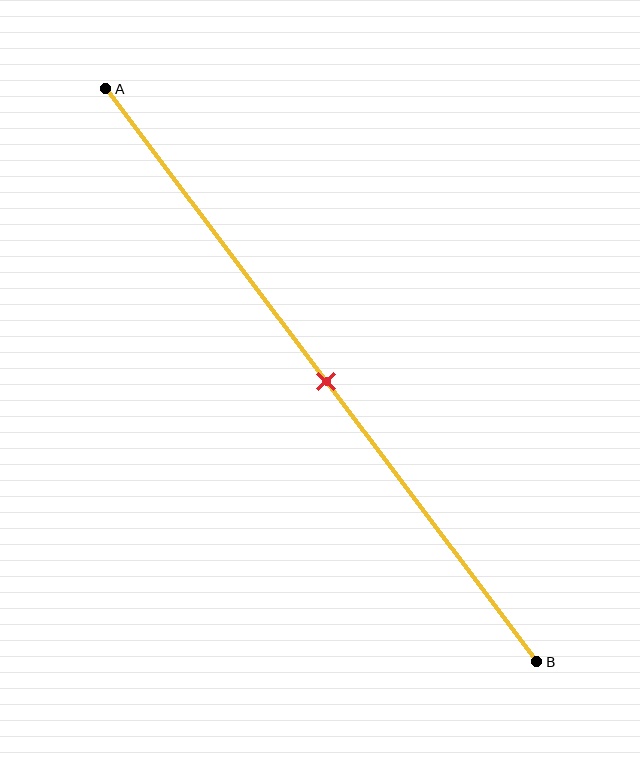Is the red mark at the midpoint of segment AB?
Yes, the mark is approximately at the midpoint.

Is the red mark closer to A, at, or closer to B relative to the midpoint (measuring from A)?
The red mark is approximately at the midpoint of segment AB.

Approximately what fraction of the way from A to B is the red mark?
The red mark is approximately 50% of the way from A to B.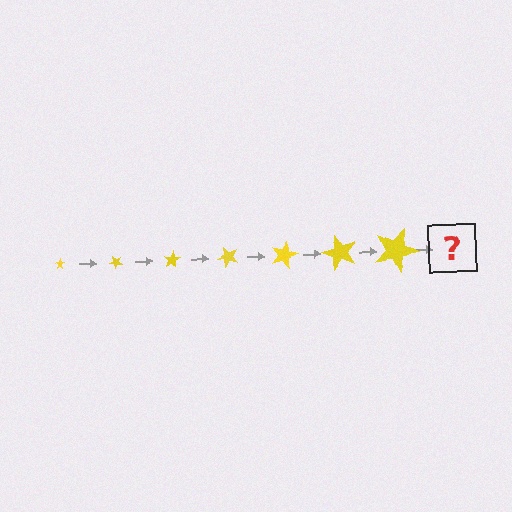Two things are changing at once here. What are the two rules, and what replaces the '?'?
The two rules are that the star grows larger each step and it rotates 40 degrees each step. The '?' should be a star, larger than the previous one and rotated 280 degrees from the start.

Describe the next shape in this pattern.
It should be a star, larger than the previous one and rotated 280 degrees from the start.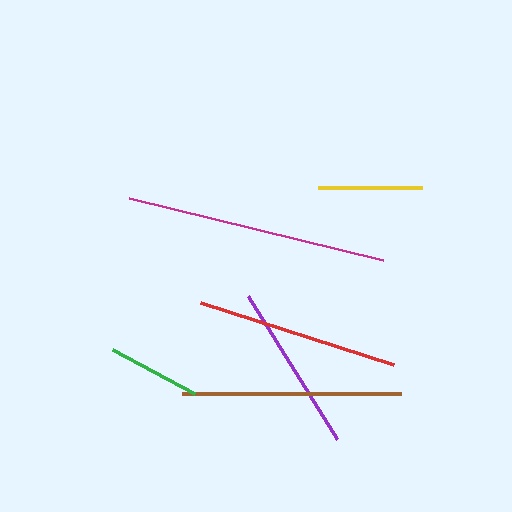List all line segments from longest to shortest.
From longest to shortest: magenta, brown, red, purple, yellow, green.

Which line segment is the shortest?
The green line is the shortest at approximately 92 pixels.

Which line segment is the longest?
The magenta line is the longest at approximately 262 pixels.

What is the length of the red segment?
The red segment is approximately 203 pixels long.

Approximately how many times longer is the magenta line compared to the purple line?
The magenta line is approximately 1.6 times the length of the purple line.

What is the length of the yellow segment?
The yellow segment is approximately 104 pixels long.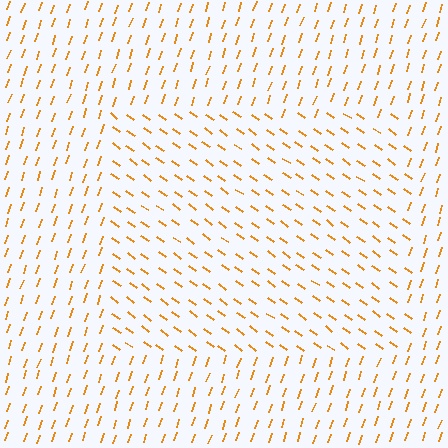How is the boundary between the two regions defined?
The boundary is defined purely by a change in line orientation (approximately 73 degrees difference). All lines are the same color and thickness.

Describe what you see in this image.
The image is filled with small orange line segments. A rectangle region in the image has lines oriented differently from the surrounding lines, creating a visible texture boundary.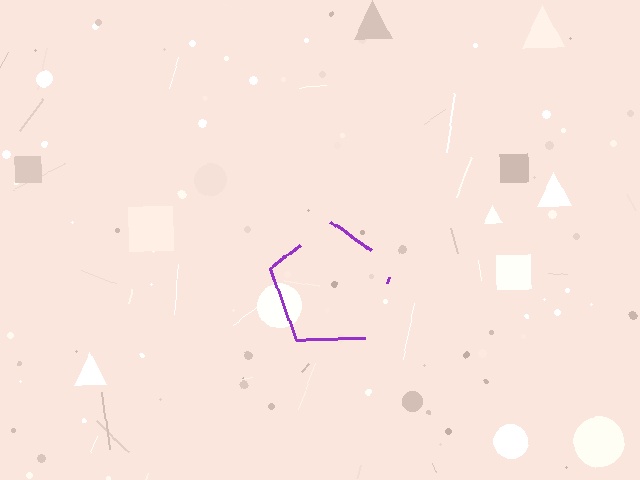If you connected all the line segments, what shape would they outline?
They would outline a pentagon.